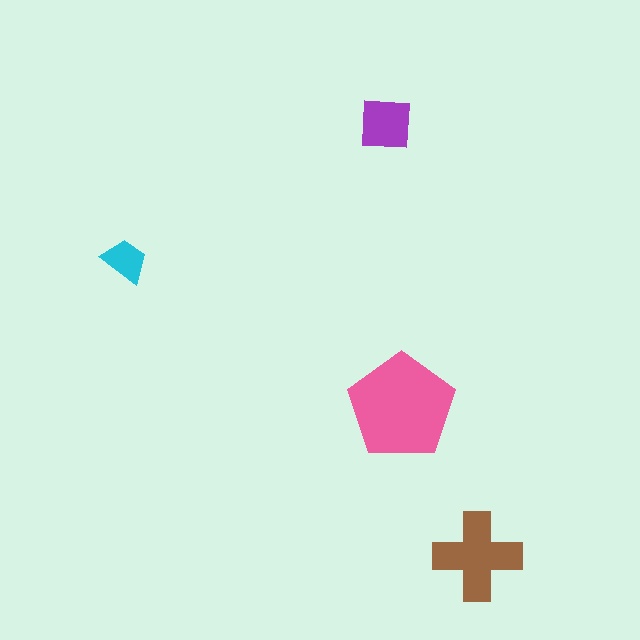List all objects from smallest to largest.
The cyan trapezoid, the purple square, the brown cross, the pink pentagon.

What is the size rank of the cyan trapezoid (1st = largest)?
4th.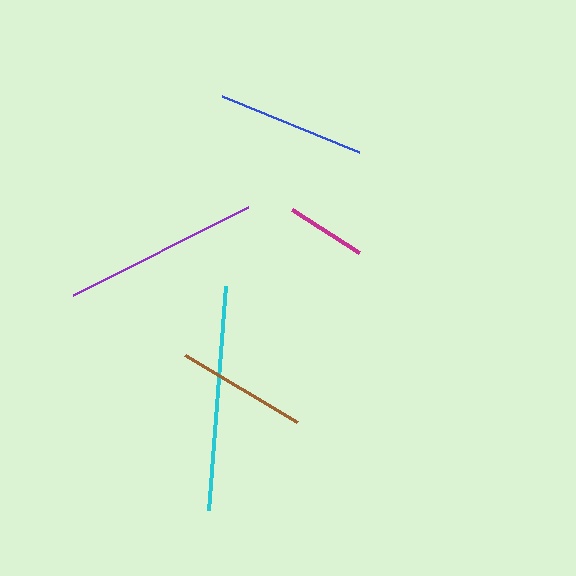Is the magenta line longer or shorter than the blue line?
The blue line is longer than the magenta line.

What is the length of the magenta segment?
The magenta segment is approximately 80 pixels long.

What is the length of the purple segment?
The purple segment is approximately 196 pixels long.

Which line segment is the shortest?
The magenta line is the shortest at approximately 80 pixels.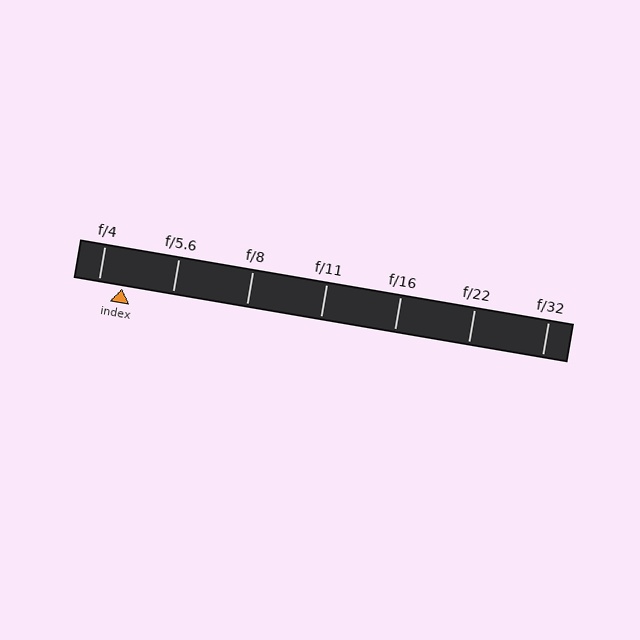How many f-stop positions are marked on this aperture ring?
There are 7 f-stop positions marked.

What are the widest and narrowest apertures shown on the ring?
The widest aperture shown is f/4 and the narrowest is f/32.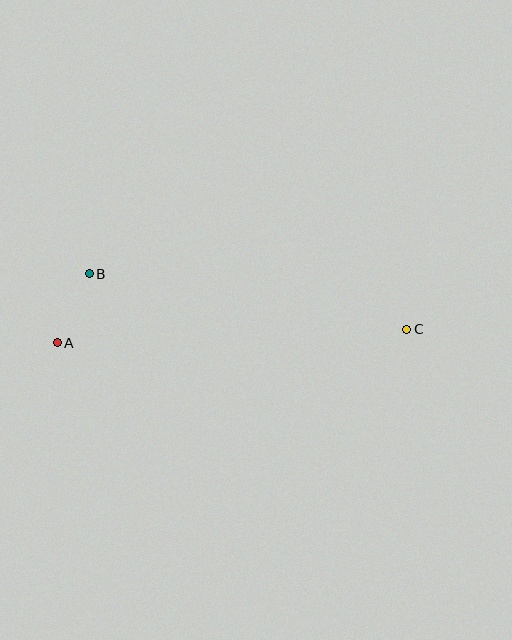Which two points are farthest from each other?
Points A and C are farthest from each other.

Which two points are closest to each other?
Points A and B are closest to each other.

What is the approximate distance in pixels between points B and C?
The distance between B and C is approximately 322 pixels.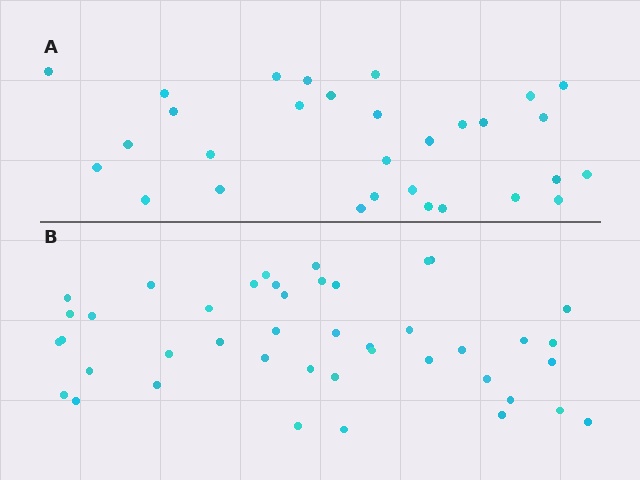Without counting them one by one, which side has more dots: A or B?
Region B (the bottom region) has more dots.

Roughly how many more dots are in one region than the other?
Region B has approximately 15 more dots than region A.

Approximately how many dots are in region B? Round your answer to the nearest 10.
About 40 dots. (The exact count is 43, which rounds to 40.)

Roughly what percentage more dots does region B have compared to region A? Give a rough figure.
About 45% more.